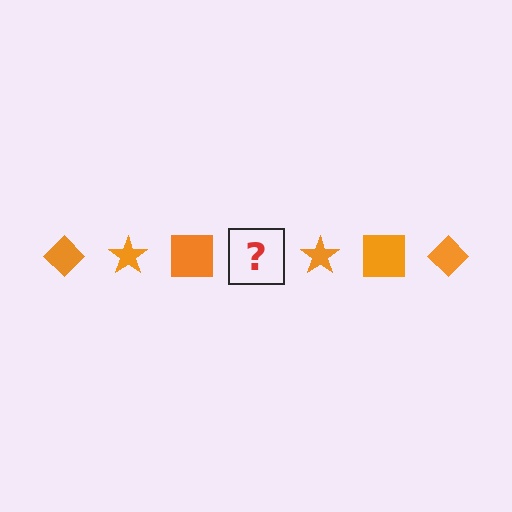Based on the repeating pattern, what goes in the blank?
The blank should be an orange diamond.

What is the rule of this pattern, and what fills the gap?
The rule is that the pattern cycles through diamond, star, square shapes in orange. The gap should be filled with an orange diamond.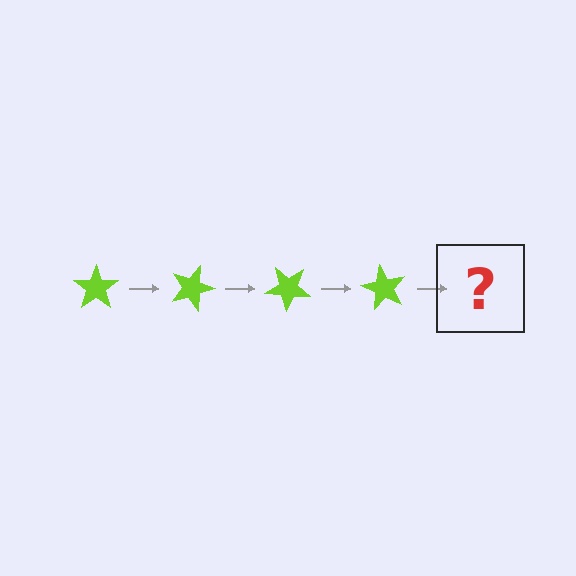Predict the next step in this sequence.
The next step is a lime star rotated 80 degrees.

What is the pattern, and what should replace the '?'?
The pattern is that the star rotates 20 degrees each step. The '?' should be a lime star rotated 80 degrees.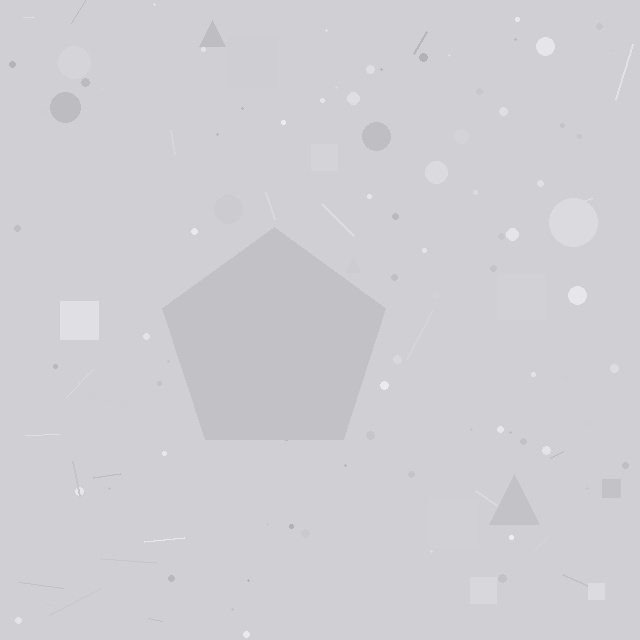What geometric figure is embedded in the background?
A pentagon is embedded in the background.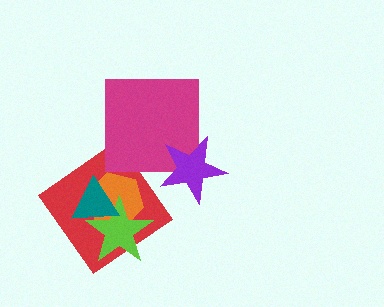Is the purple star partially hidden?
No, no other shape covers it.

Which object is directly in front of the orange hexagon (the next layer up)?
The lime star is directly in front of the orange hexagon.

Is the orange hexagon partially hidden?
Yes, it is partially covered by another shape.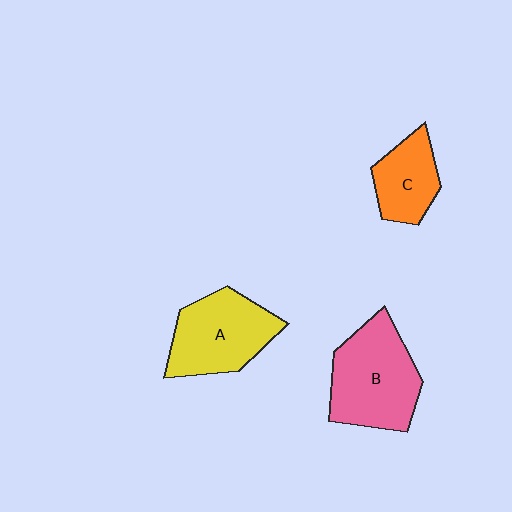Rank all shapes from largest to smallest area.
From largest to smallest: B (pink), A (yellow), C (orange).